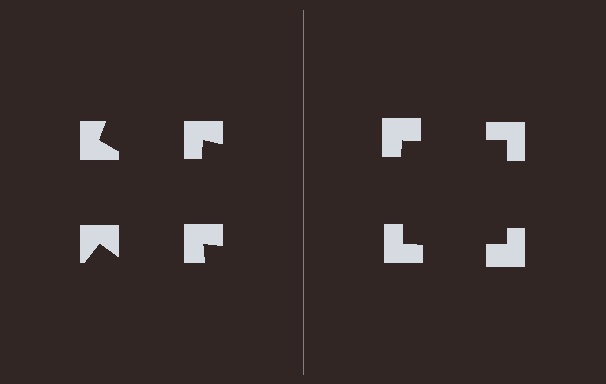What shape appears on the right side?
An illusory square.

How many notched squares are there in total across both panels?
8 — 4 on each side.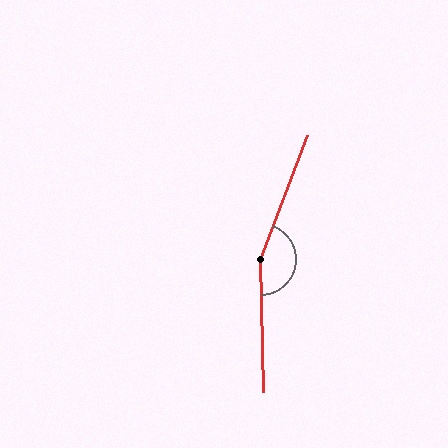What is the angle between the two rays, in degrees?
Approximately 158 degrees.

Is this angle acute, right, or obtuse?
It is obtuse.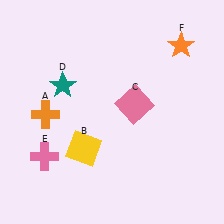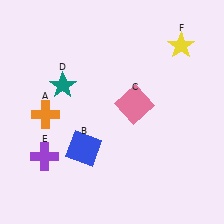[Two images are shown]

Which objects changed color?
B changed from yellow to blue. E changed from pink to purple. F changed from orange to yellow.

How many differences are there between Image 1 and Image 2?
There are 3 differences between the two images.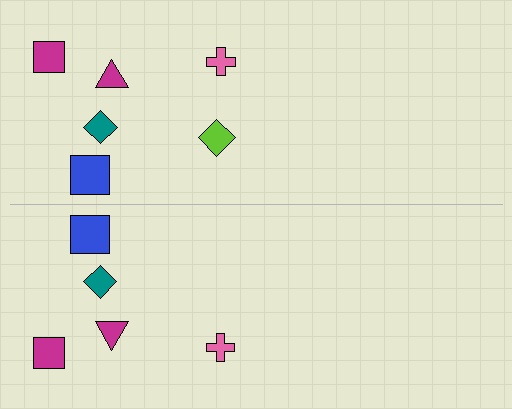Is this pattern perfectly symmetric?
No, the pattern is not perfectly symmetric. A lime diamond is missing from the bottom side.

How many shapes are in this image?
There are 11 shapes in this image.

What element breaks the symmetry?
A lime diamond is missing from the bottom side.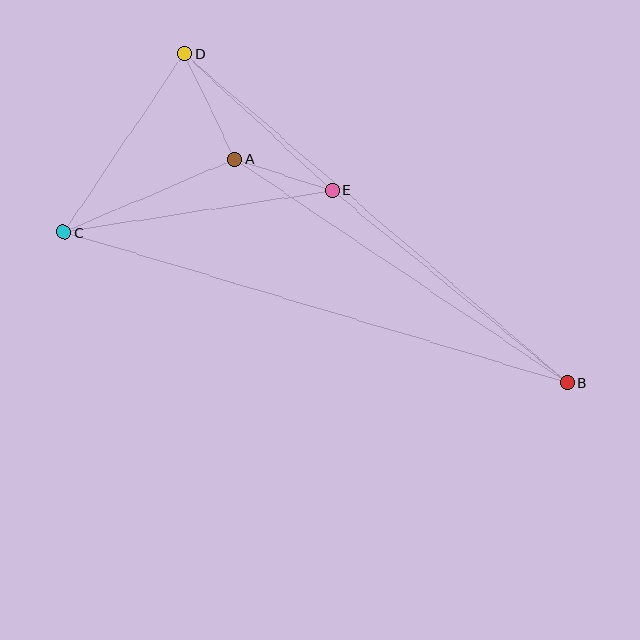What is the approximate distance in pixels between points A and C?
The distance between A and C is approximately 186 pixels.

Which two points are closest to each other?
Points A and E are closest to each other.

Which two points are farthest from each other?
Points B and C are farthest from each other.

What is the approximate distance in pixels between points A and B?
The distance between A and B is approximately 400 pixels.